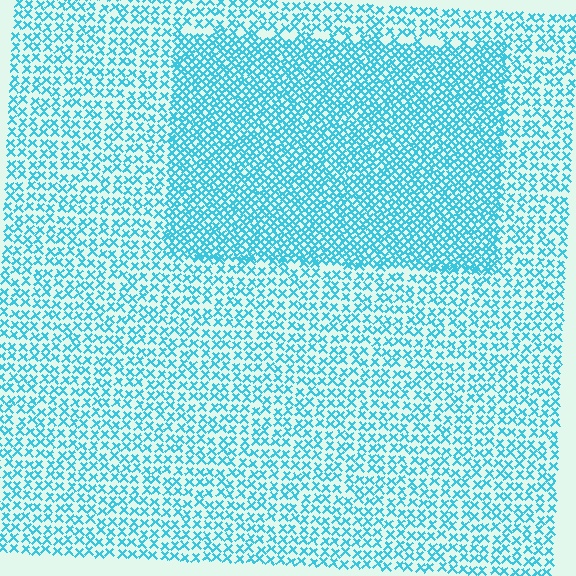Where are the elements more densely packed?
The elements are more densely packed inside the rectangle boundary.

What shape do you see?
I see a rectangle.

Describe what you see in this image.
The image contains small cyan elements arranged at two different densities. A rectangle-shaped region is visible where the elements are more densely packed than the surrounding area.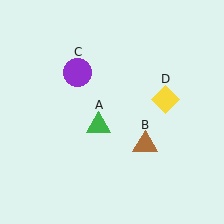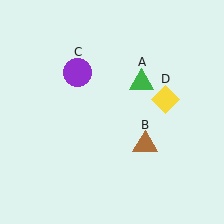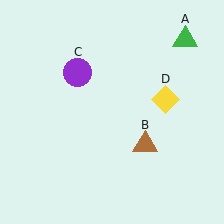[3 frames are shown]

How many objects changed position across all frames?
1 object changed position: green triangle (object A).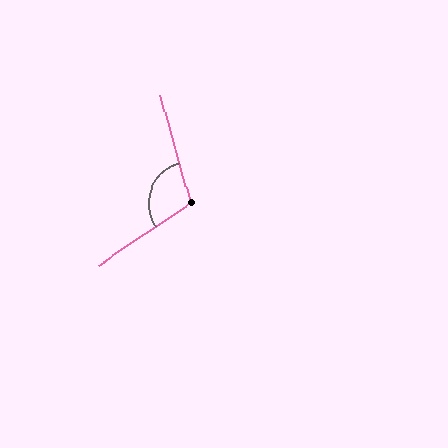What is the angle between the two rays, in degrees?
Approximately 108 degrees.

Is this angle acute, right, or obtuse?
It is obtuse.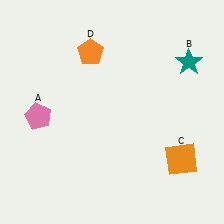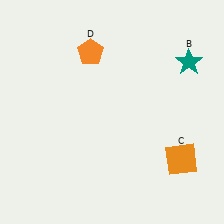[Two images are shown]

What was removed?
The pink pentagon (A) was removed in Image 2.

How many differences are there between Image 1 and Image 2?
There is 1 difference between the two images.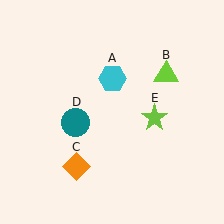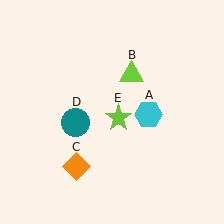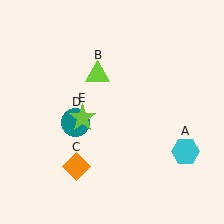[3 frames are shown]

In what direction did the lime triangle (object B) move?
The lime triangle (object B) moved left.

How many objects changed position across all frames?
3 objects changed position: cyan hexagon (object A), lime triangle (object B), lime star (object E).